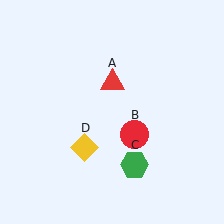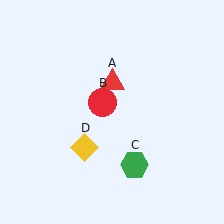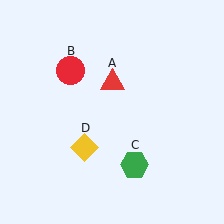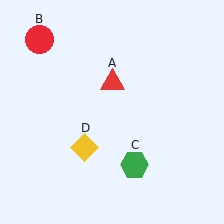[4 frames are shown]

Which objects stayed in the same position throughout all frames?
Red triangle (object A) and green hexagon (object C) and yellow diamond (object D) remained stationary.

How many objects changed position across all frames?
1 object changed position: red circle (object B).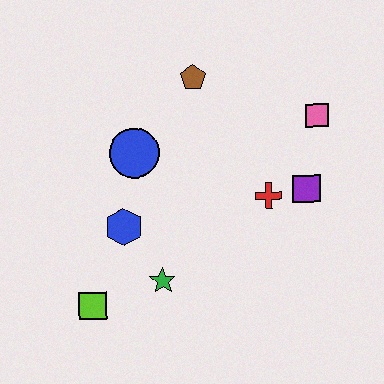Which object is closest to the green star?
The blue hexagon is closest to the green star.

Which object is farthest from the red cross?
The lime square is farthest from the red cross.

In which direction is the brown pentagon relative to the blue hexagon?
The brown pentagon is above the blue hexagon.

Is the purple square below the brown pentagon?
Yes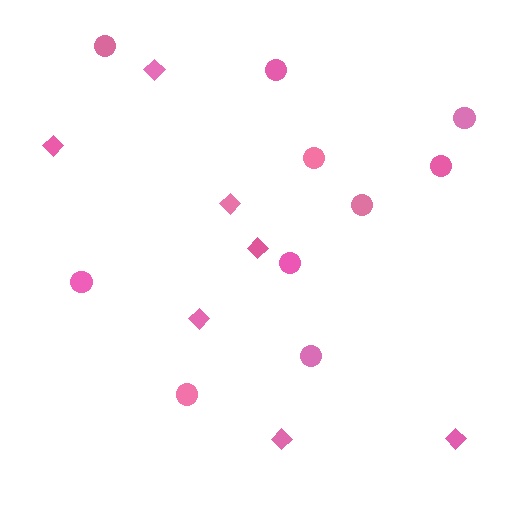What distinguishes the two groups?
There are 2 groups: one group of circles (10) and one group of diamonds (7).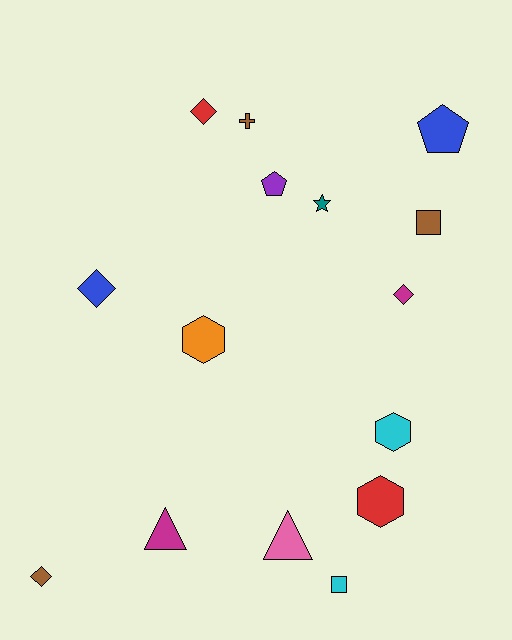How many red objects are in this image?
There are 2 red objects.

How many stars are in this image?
There is 1 star.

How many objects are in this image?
There are 15 objects.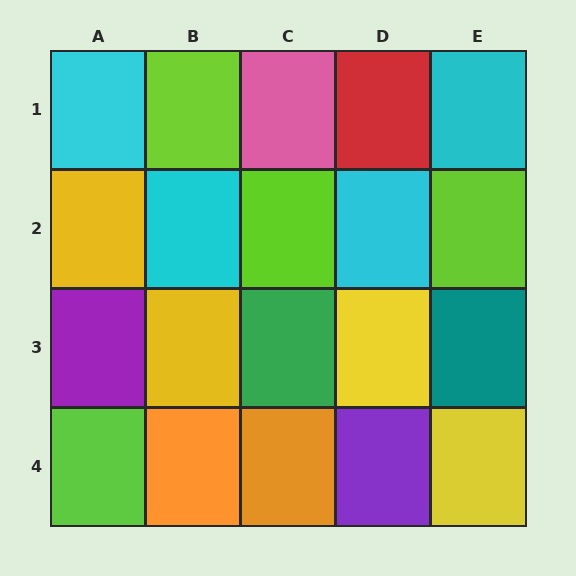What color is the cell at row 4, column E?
Yellow.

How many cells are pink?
1 cell is pink.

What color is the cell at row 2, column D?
Cyan.